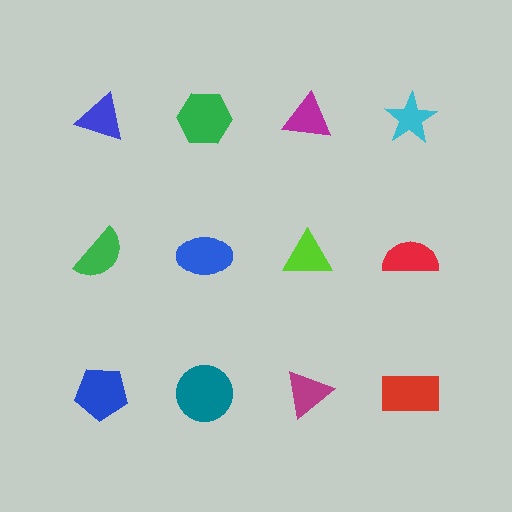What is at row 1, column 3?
A magenta triangle.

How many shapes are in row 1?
4 shapes.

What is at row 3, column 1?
A blue pentagon.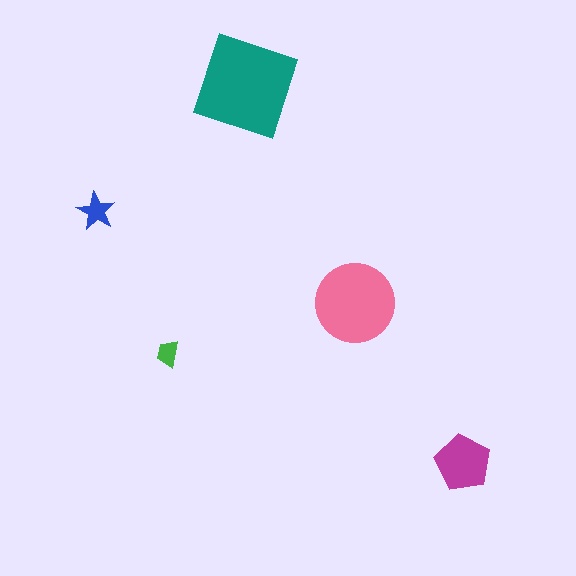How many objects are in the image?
There are 5 objects in the image.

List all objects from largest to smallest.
The teal diamond, the pink circle, the magenta pentagon, the blue star, the green trapezoid.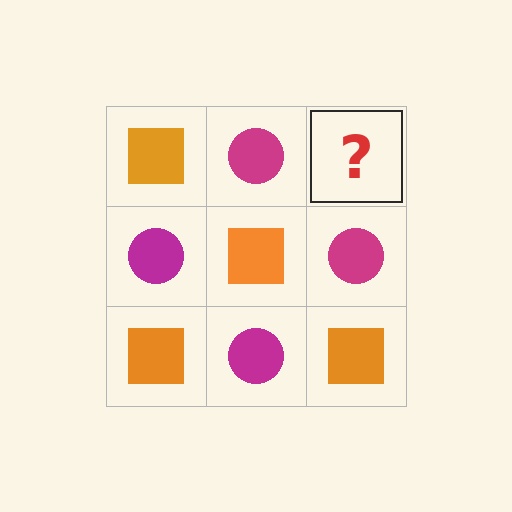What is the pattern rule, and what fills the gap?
The rule is that it alternates orange square and magenta circle in a checkerboard pattern. The gap should be filled with an orange square.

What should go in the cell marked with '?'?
The missing cell should contain an orange square.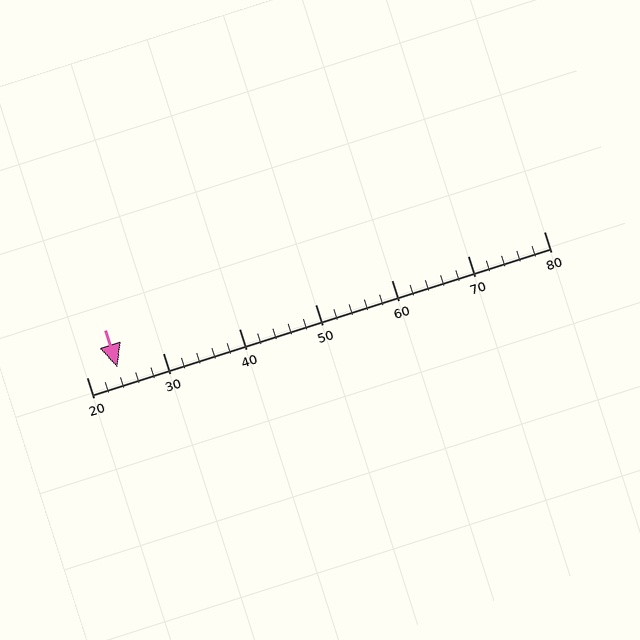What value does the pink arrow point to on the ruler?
The pink arrow points to approximately 24.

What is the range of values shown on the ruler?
The ruler shows values from 20 to 80.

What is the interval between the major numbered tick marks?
The major tick marks are spaced 10 units apart.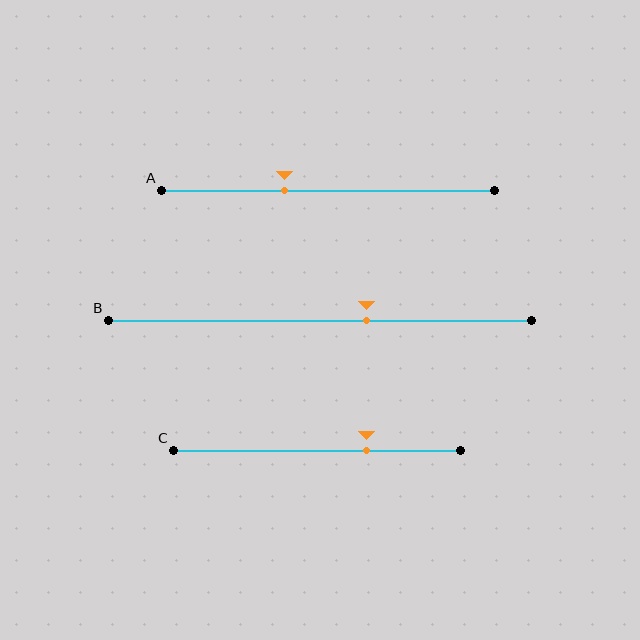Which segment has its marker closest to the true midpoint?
Segment B has its marker closest to the true midpoint.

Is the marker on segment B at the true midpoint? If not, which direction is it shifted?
No, the marker on segment B is shifted to the right by about 11% of the segment length.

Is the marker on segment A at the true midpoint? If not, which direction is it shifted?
No, the marker on segment A is shifted to the left by about 13% of the segment length.